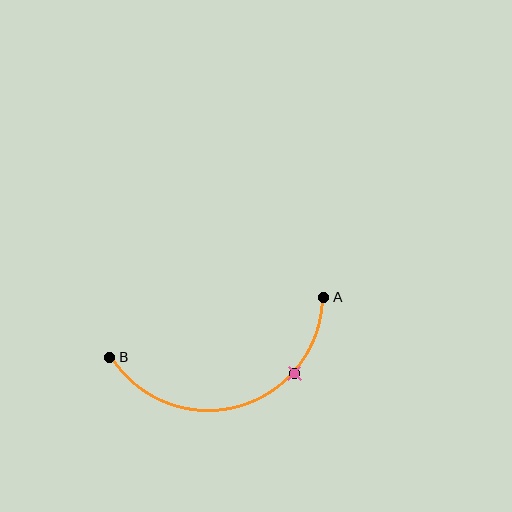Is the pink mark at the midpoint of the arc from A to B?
No. The pink mark lies on the arc but is closer to endpoint A. The arc midpoint would be at the point on the curve equidistant along the arc from both A and B.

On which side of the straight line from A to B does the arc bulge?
The arc bulges below the straight line connecting A and B.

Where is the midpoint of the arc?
The arc midpoint is the point on the curve farthest from the straight line joining A and B. It sits below that line.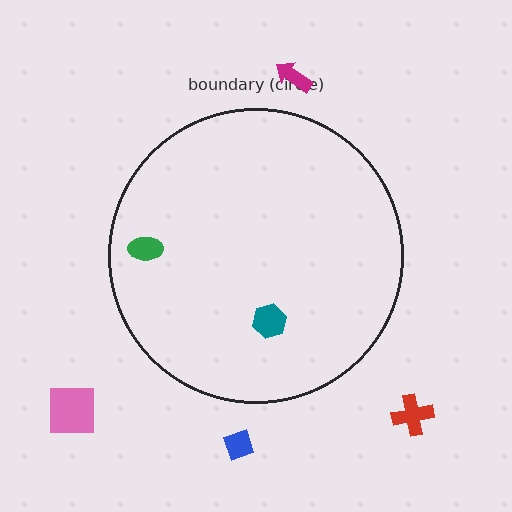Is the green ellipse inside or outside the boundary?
Inside.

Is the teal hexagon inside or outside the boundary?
Inside.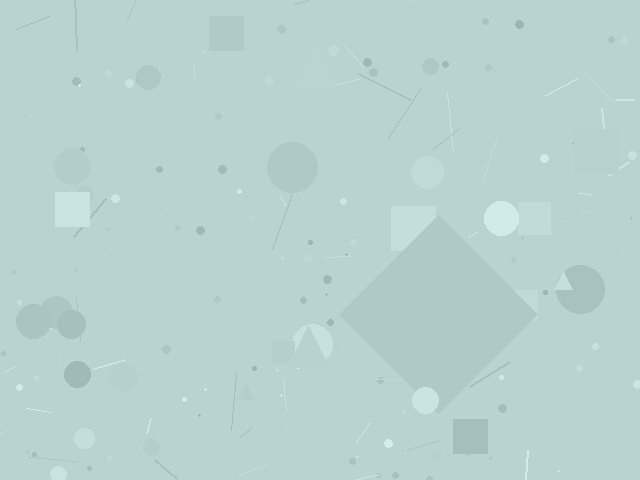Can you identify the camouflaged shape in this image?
The camouflaged shape is a diamond.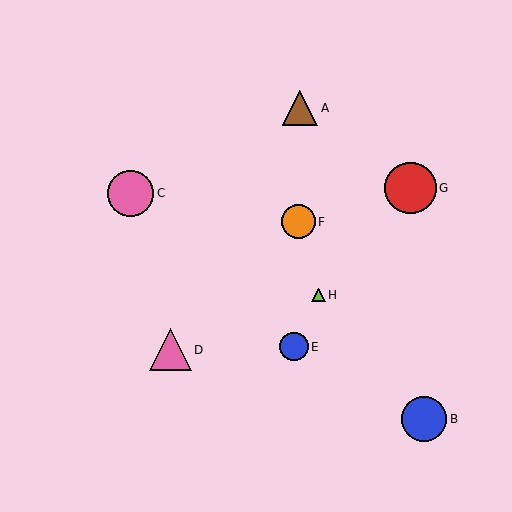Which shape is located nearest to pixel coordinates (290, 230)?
The orange circle (labeled F) at (299, 222) is nearest to that location.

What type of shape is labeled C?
Shape C is a pink circle.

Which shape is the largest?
The red circle (labeled G) is the largest.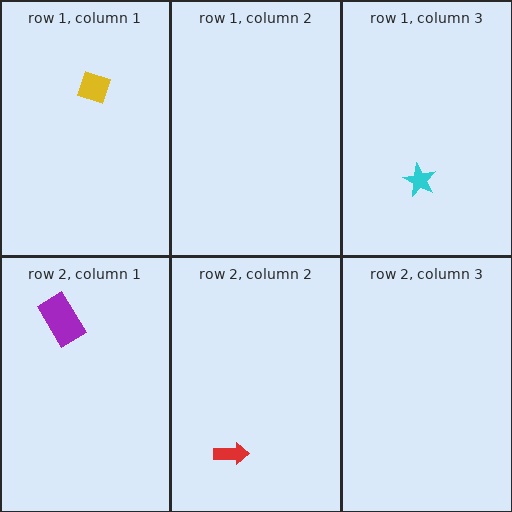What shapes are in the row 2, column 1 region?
The purple rectangle.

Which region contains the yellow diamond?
The row 1, column 1 region.